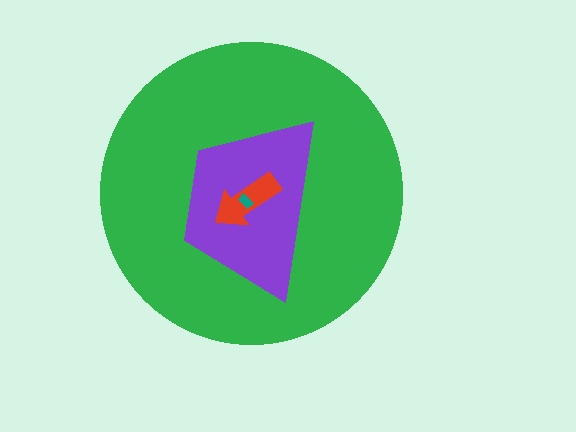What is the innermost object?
The teal rectangle.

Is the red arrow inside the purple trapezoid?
Yes.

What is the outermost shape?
The green circle.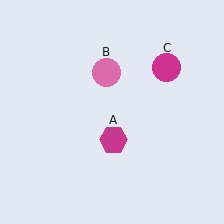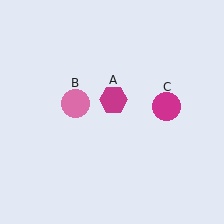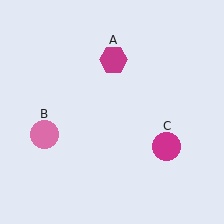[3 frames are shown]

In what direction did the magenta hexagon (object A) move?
The magenta hexagon (object A) moved up.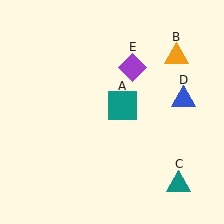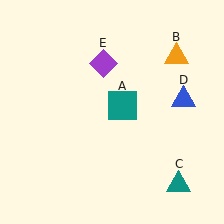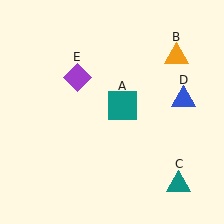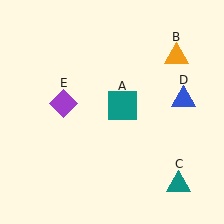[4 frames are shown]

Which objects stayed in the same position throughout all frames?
Teal square (object A) and orange triangle (object B) and teal triangle (object C) and blue triangle (object D) remained stationary.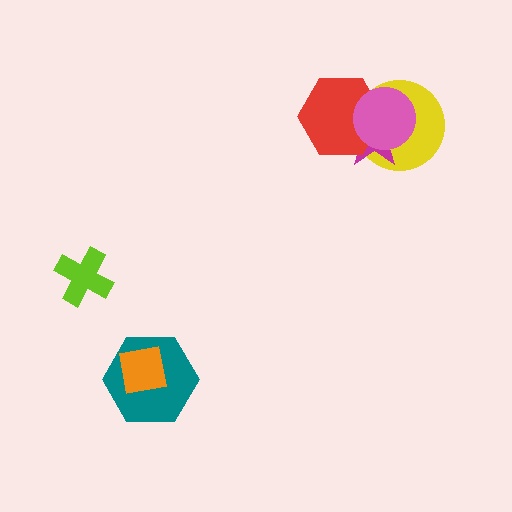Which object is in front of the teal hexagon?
The orange square is in front of the teal hexagon.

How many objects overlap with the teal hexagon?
1 object overlaps with the teal hexagon.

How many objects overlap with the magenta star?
3 objects overlap with the magenta star.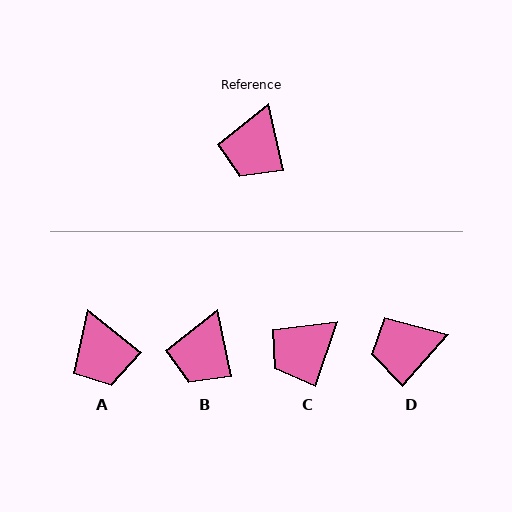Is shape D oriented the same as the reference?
No, it is off by about 53 degrees.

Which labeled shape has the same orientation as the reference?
B.